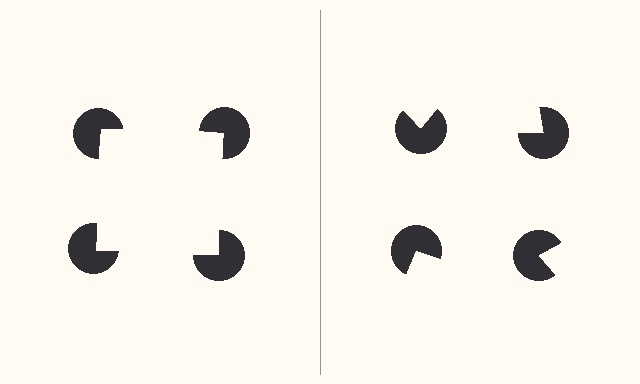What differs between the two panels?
The pac-man discs are positioned identically on both sides; only the wedge orientations differ. On the left they align to a square; on the right they are misaligned.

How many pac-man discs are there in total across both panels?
8 — 4 on each side.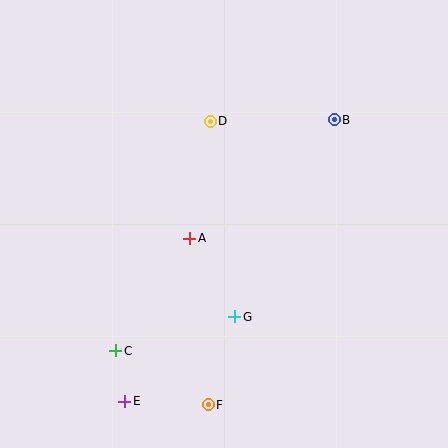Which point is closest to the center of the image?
Point A at (190, 238) is closest to the center.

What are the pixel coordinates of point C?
Point C is at (116, 351).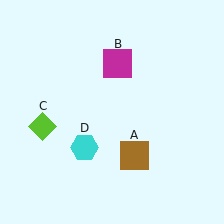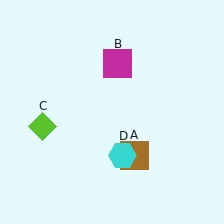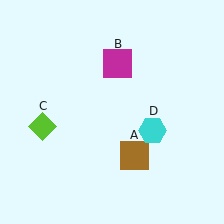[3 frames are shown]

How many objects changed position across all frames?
1 object changed position: cyan hexagon (object D).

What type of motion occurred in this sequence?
The cyan hexagon (object D) rotated counterclockwise around the center of the scene.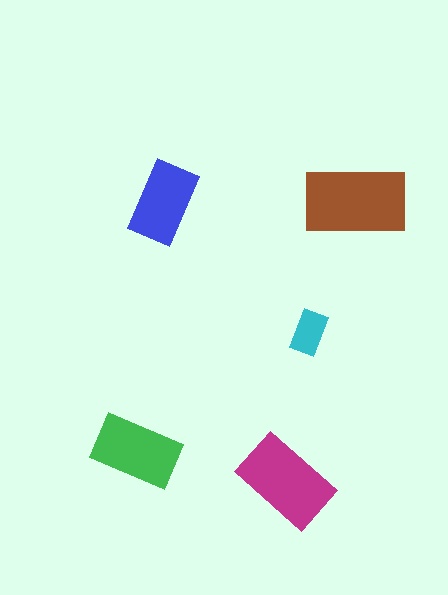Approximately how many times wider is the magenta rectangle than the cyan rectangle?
About 2 times wider.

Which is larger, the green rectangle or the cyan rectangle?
The green one.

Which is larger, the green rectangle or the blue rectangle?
The green one.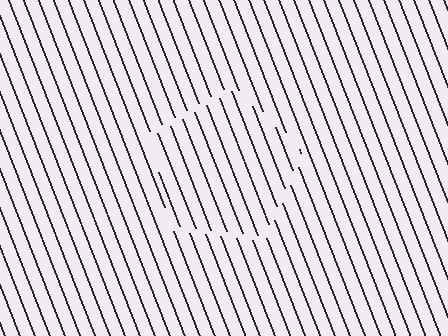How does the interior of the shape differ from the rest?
The interior of the shape contains the same grating, shifted by half a period — the contour is defined by the phase discontinuity where line-ends from the inner and outer gratings abut.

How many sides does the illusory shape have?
5 sides — the line-ends trace a pentagon.